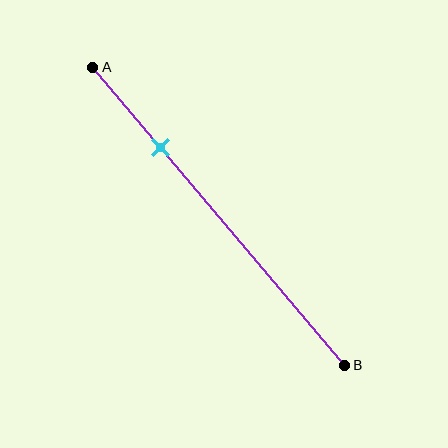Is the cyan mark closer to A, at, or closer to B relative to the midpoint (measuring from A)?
The cyan mark is closer to point A than the midpoint of segment AB.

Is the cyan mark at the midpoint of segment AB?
No, the mark is at about 25% from A, not at the 50% midpoint.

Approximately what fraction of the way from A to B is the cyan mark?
The cyan mark is approximately 25% of the way from A to B.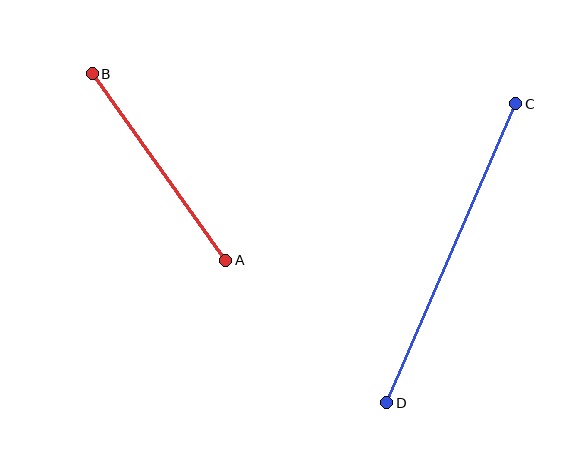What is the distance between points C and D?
The distance is approximately 326 pixels.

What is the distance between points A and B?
The distance is approximately 229 pixels.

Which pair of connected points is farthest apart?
Points C and D are farthest apart.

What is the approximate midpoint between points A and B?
The midpoint is at approximately (159, 167) pixels.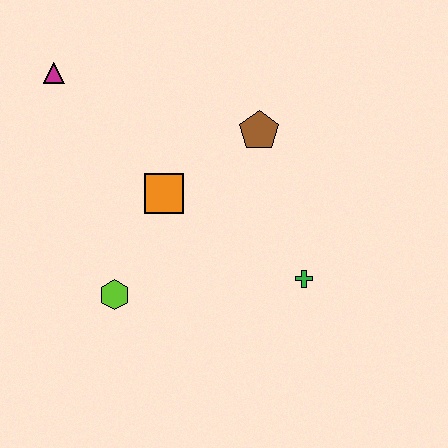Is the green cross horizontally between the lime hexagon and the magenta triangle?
No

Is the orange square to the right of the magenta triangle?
Yes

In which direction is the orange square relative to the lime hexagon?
The orange square is above the lime hexagon.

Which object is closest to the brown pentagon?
The orange square is closest to the brown pentagon.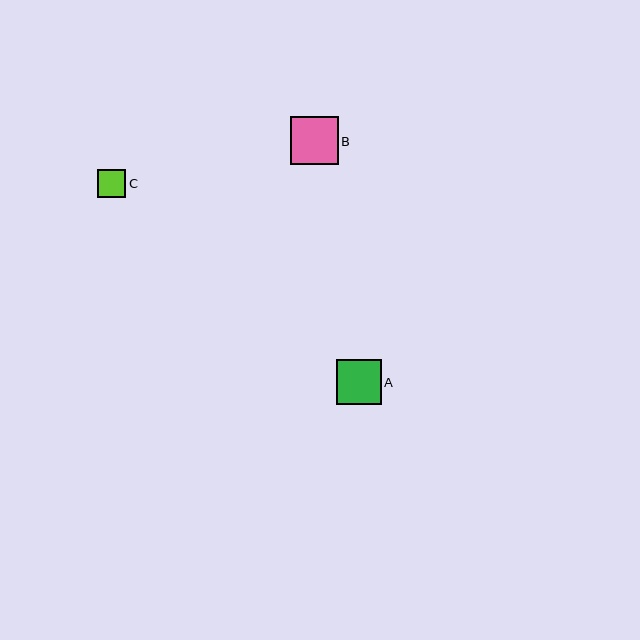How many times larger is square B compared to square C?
Square B is approximately 1.7 times the size of square C.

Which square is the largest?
Square B is the largest with a size of approximately 48 pixels.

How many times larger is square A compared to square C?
Square A is approximately 1.6 times the size of square C.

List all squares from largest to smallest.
From largest to smallest: B, A, C.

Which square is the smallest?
Square C is the smallest with a size of approximately 28 pixels.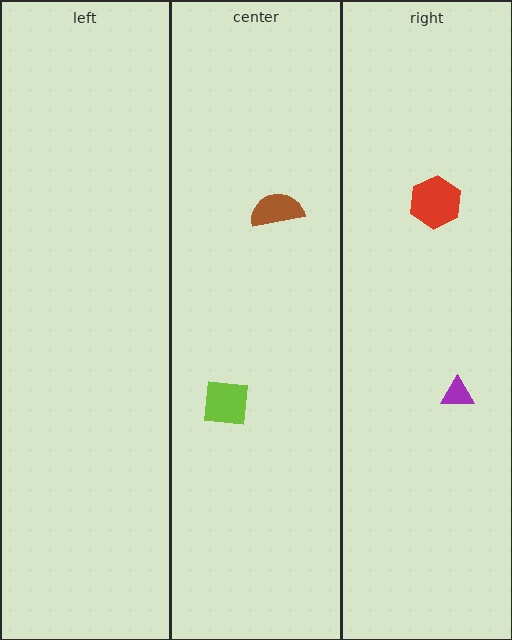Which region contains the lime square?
The center region.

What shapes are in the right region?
The purple triangle, the red hexagon.